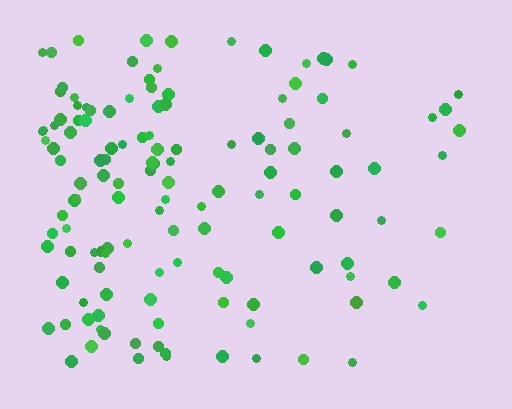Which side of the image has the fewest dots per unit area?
The right.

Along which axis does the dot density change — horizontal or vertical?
Horizontal.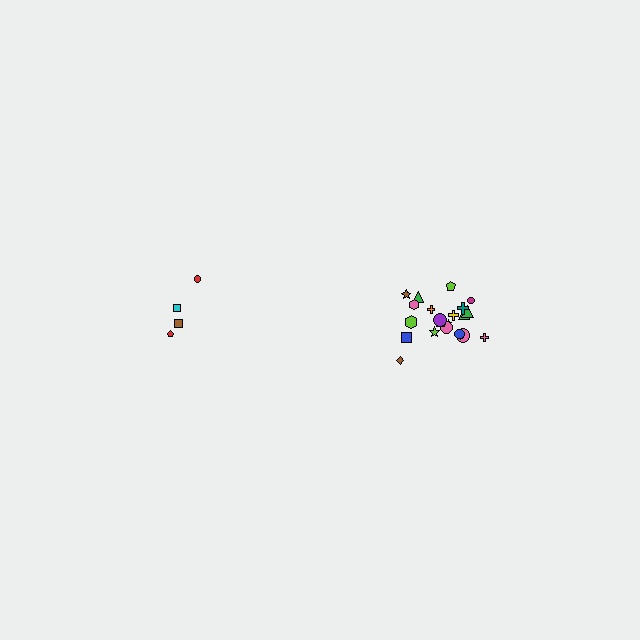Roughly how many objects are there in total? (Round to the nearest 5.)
Roughly 25 objects in total.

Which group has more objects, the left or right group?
The right group.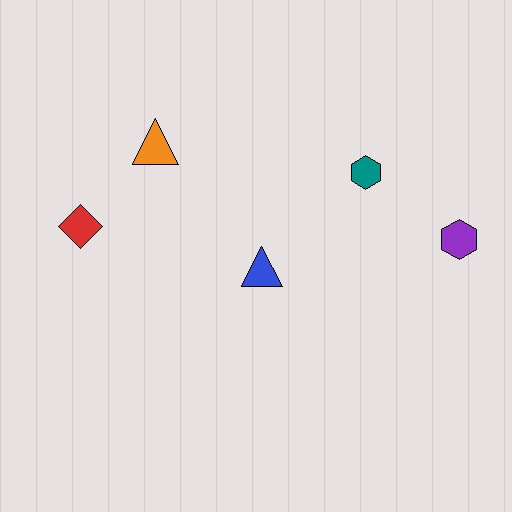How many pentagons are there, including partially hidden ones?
There are no pentagons.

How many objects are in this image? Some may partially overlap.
There are 5 objects.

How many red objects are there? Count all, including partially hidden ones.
There is 1 red object.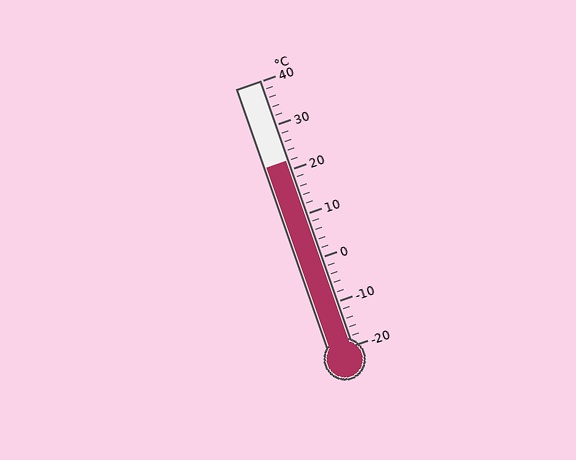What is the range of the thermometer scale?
The thermometer scale ranges from -20°C to 40°C.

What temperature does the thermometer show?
The thermometer shows approximately 22°C.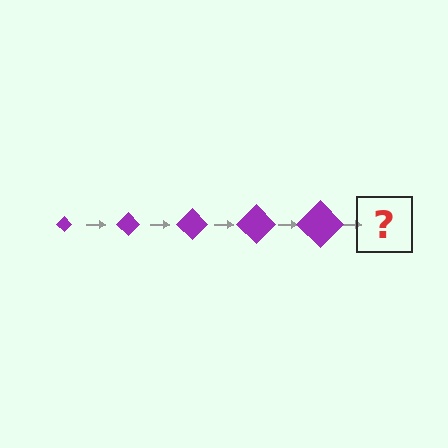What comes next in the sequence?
The next element should be a purple diamond, larger than the previous one.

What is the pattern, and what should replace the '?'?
The pattern is that the diamond gets progressively larger each step. The '?' should be a purple diamond, larger than the previous one.